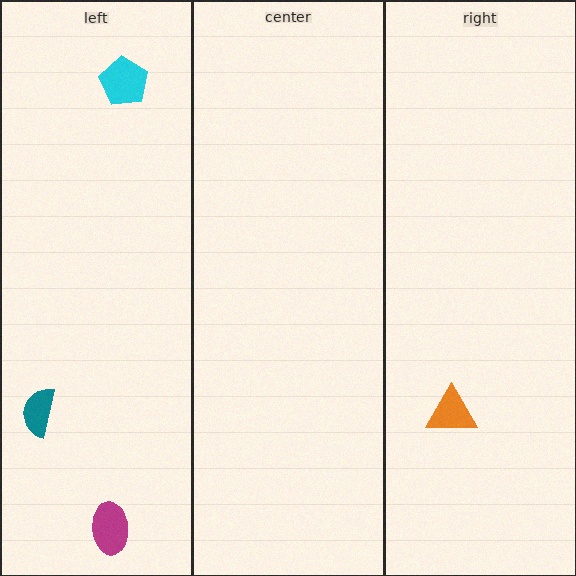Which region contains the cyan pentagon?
The left region.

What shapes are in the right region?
The orange triangle.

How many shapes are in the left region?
3.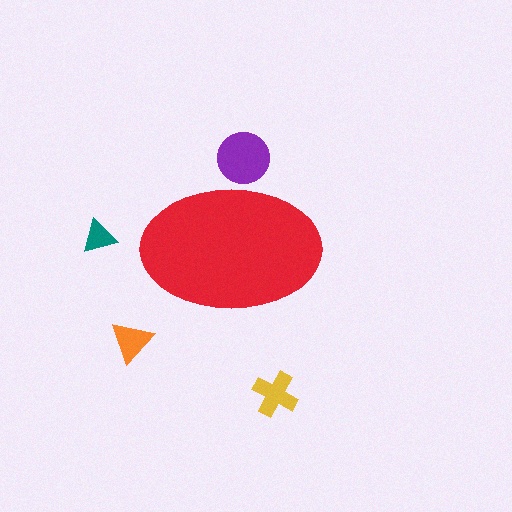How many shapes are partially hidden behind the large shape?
1 shape is partially hidden.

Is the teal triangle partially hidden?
No, the teal triangle is fully visible.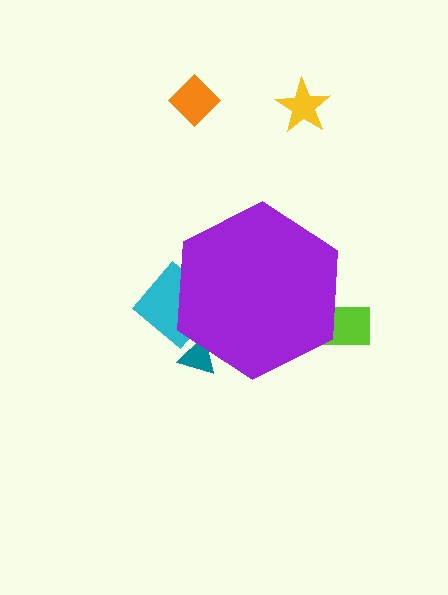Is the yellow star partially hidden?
No, the yellow star is fully visible.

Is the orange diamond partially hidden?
No, the orange diamond is fully visible.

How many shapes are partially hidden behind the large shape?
4 shapes are partially hidden.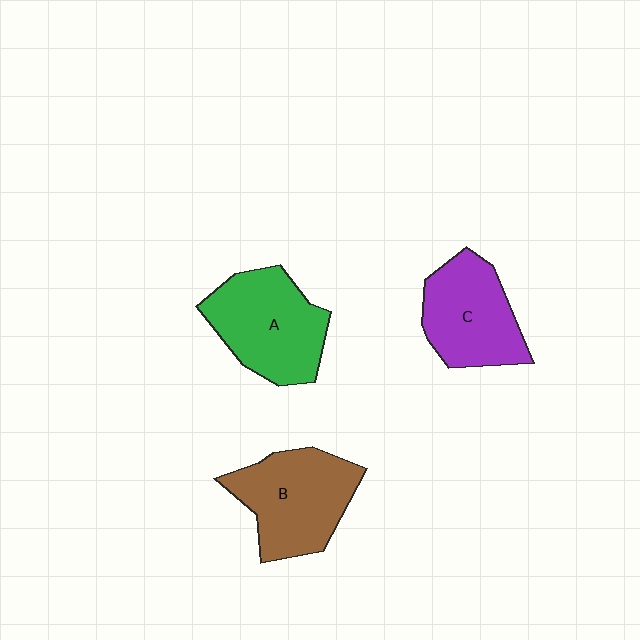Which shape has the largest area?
Shape A (green).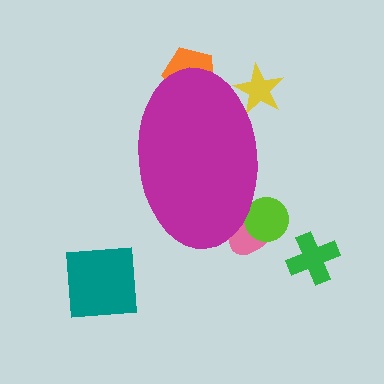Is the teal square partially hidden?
No, the teal square is fully visible.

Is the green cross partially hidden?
No, the green cross is fully visible.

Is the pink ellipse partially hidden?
Yes, the pink ellipse is partially hidden behind the magenta ellipse.